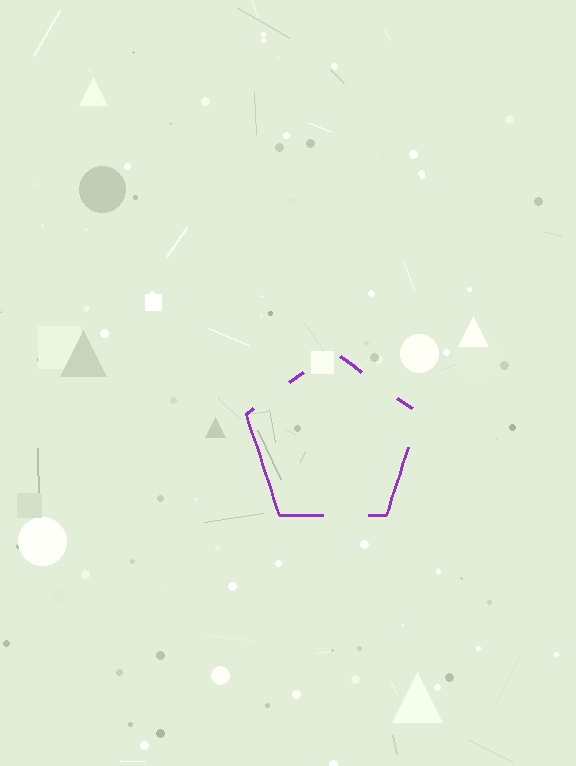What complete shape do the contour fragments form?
The contour fragments form a pentagon.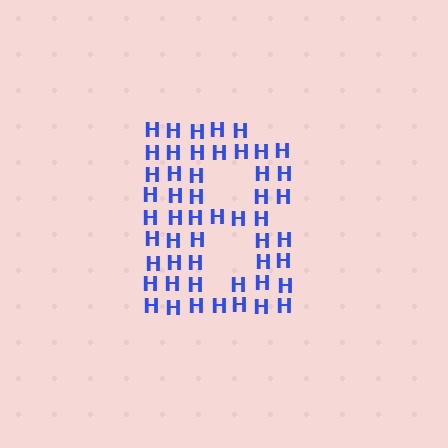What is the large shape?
The large shape is the letter B.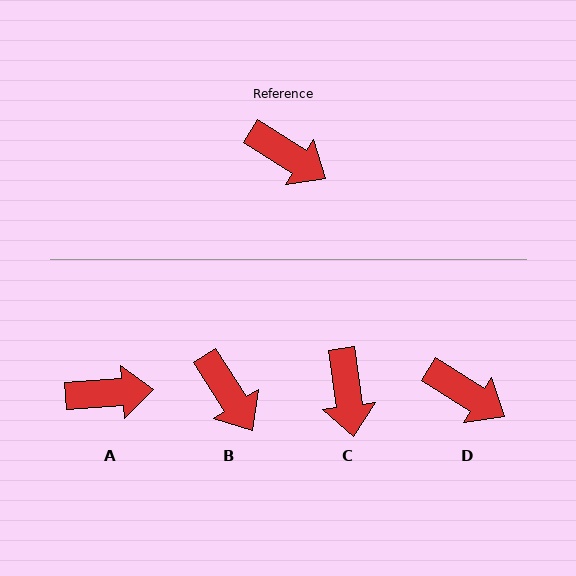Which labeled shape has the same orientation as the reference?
D.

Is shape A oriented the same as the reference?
No, it is off by about 36 degrees.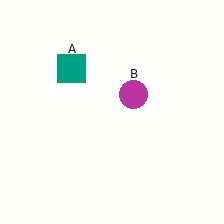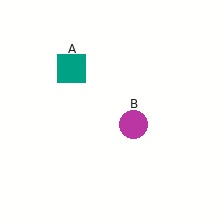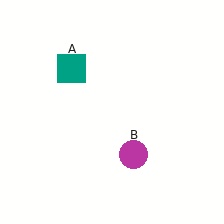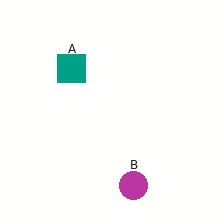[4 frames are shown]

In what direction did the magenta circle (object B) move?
The magenta circle (object B) moved down.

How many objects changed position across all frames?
1 object changed position: magenta circle (object B).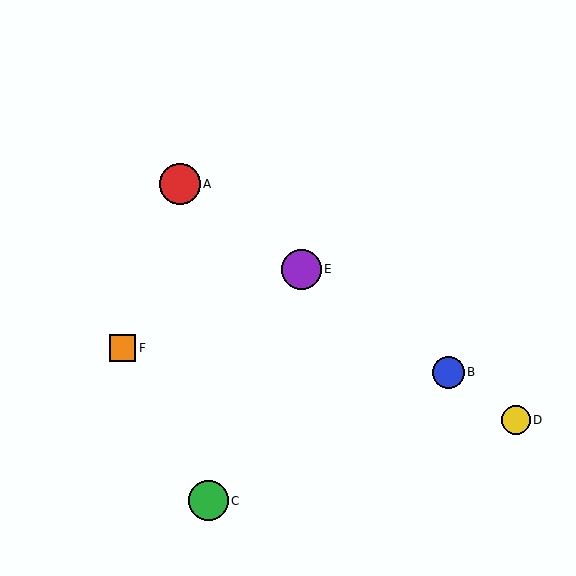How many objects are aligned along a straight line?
4 objects (A, B, D, E) are aligned along a straight line.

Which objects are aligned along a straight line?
Objects A, B, D, E are aligned along a straight line.